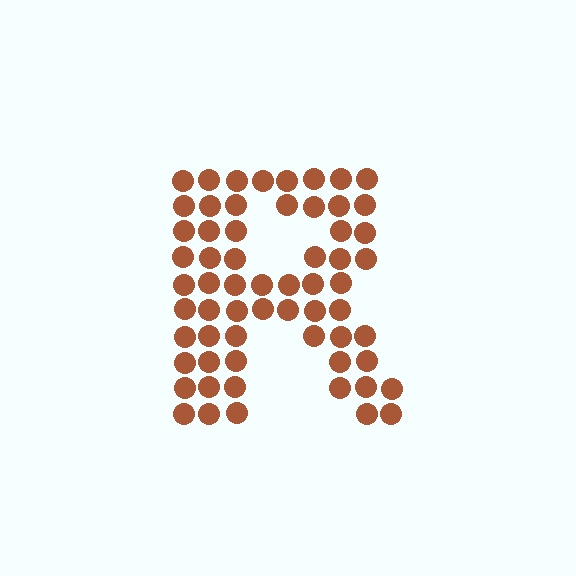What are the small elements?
The small elements are circles.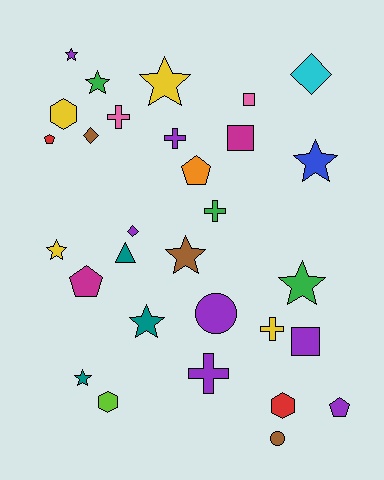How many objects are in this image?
There are 30 objects.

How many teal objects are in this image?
There are 3 teal objects.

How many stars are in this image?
There are 9 stars.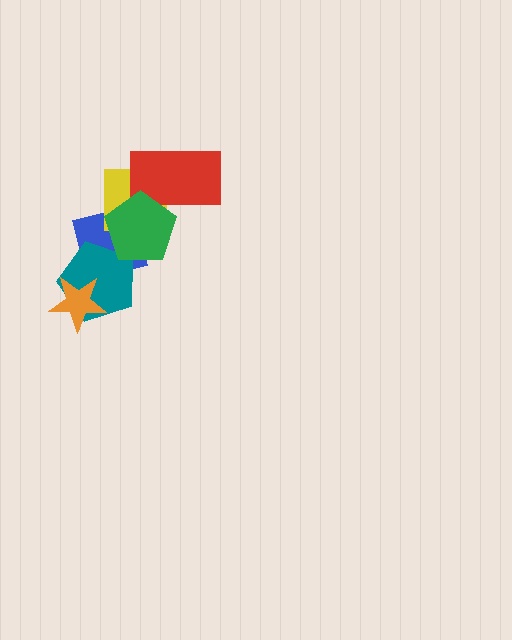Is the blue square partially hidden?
Yes, it is partially covered by another shape.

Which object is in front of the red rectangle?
The green pentagon is in front of the red rectangle.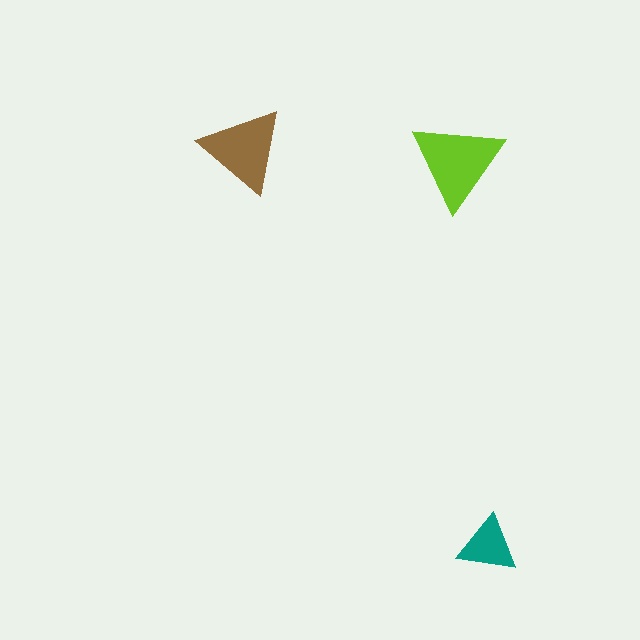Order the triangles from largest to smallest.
the lime one, the brown one, the teal one.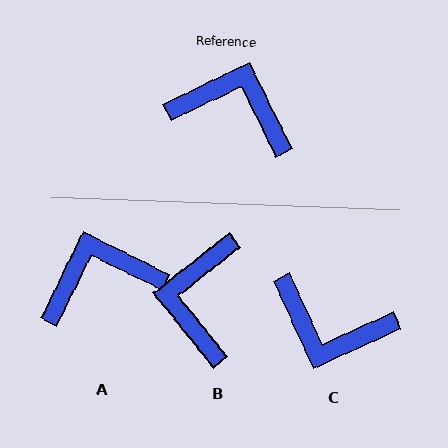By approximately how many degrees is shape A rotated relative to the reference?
Approximately 38 degrees counter-clockwise.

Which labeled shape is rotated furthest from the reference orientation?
C, about 179 degrees away.